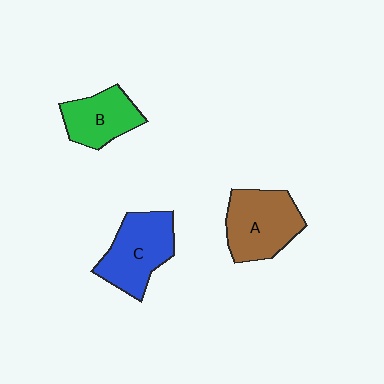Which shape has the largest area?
Shape A (brown).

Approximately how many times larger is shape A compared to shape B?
Approximately 1.3 times.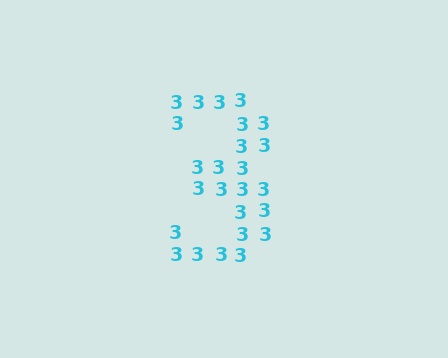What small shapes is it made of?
It is made of small digit 3's.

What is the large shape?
The large shape is the digit 3.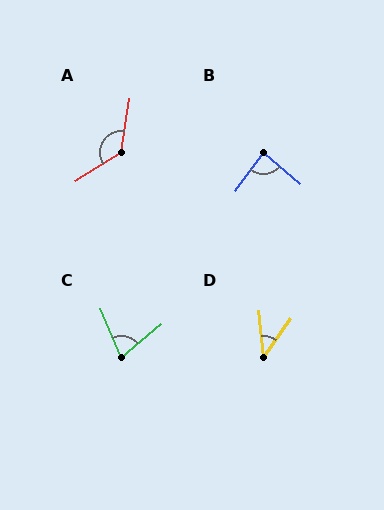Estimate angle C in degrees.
Approximately 72 degrees.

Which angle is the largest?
A, at approximately 130 degrees.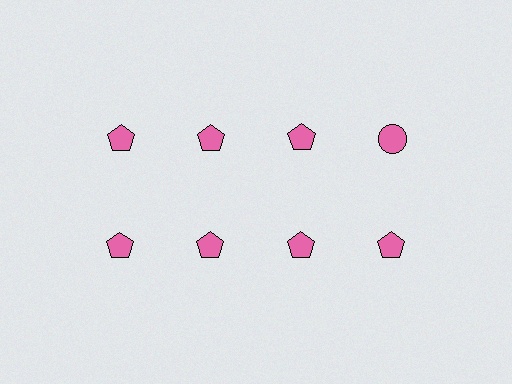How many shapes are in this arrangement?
There are 8 shapes arranged in a grid pattern.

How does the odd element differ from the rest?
It has a different shape: circle instead of pentagon.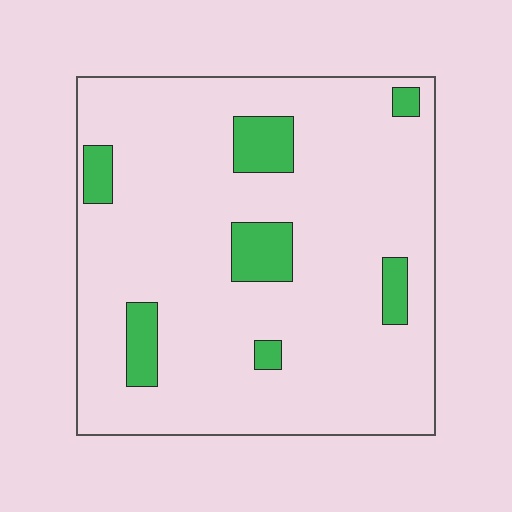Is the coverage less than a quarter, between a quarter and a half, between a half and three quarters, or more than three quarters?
Less than a quarter.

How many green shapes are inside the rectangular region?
7.